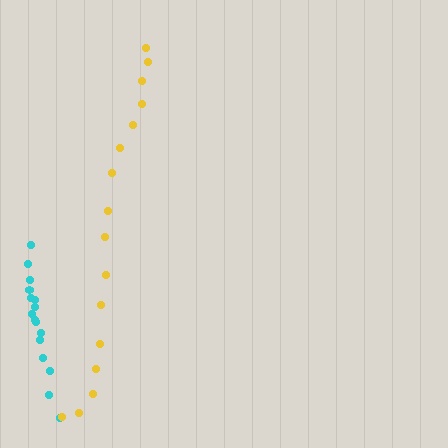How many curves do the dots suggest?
There are 2 distinct paths.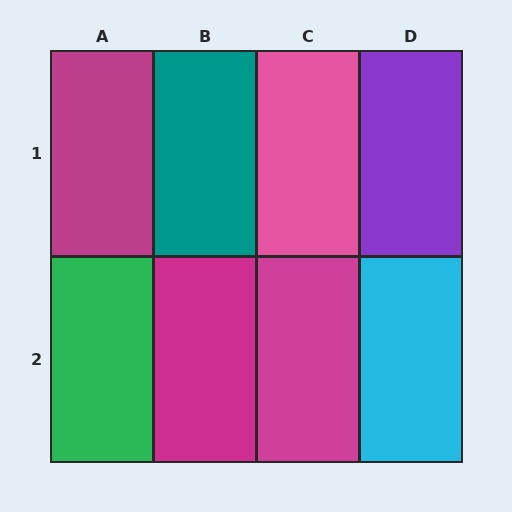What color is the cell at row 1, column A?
Magenta.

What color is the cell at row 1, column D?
Purple.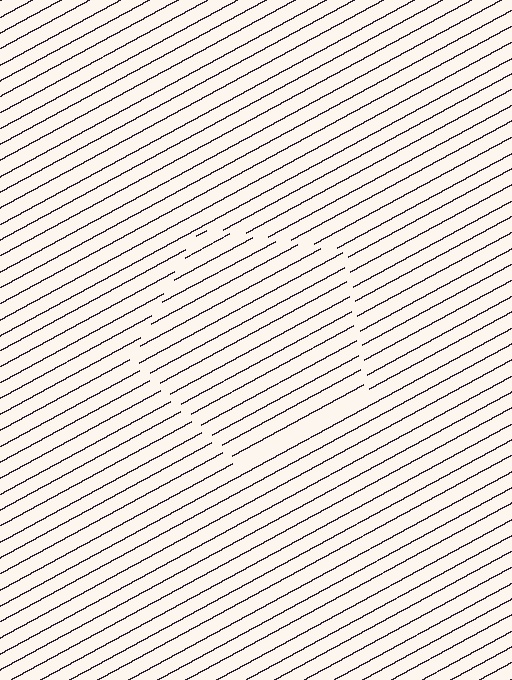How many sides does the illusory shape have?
5 sides — the line-ends trace a pentagon.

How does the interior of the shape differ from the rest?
The interior of the shape contains the same grating, shifted by half a period — the contour is defined by the phase discontinuity where line-ends from the inner and outer gratings abut.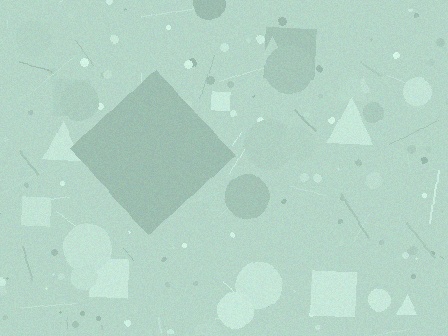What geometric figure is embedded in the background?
A diamond is embedded in the background.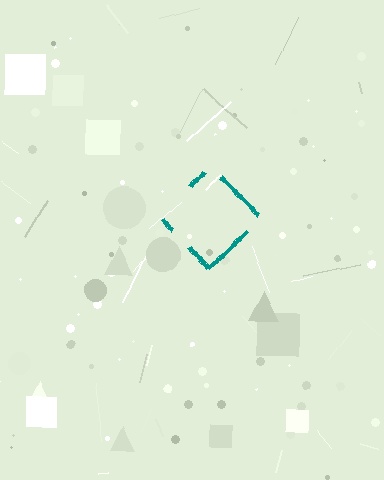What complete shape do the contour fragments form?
The contour fragments form a diamond.